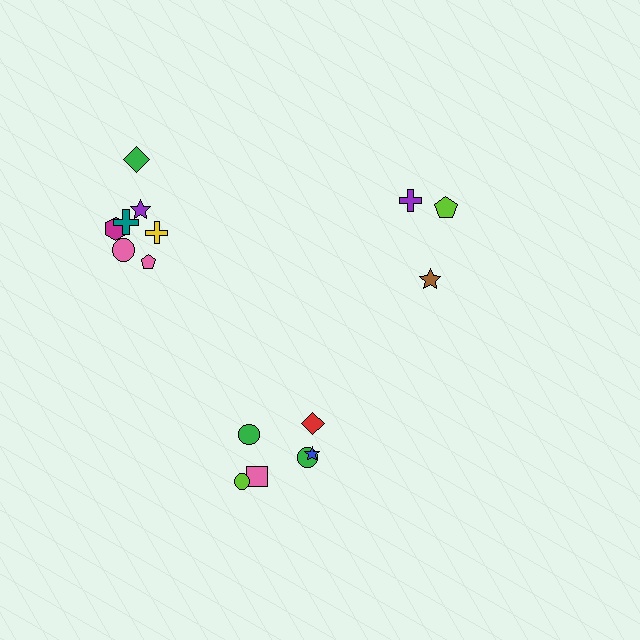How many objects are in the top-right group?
There are 3 objects.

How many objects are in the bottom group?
There are 6 objects.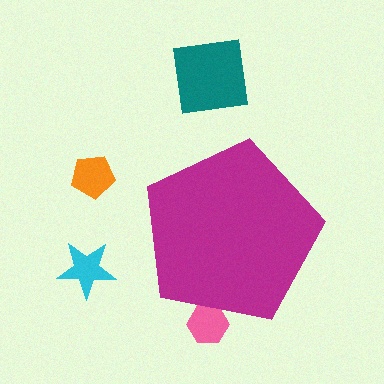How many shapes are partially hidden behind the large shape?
1 shape is partially hidden.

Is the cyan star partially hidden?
No, the cyan star is fully visible.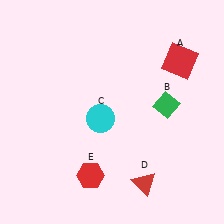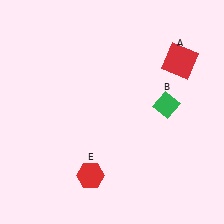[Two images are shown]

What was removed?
The cyan circle (C), the red triangle (D) were removed in Image 2.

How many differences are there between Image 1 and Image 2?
There are 2 differences between the two images.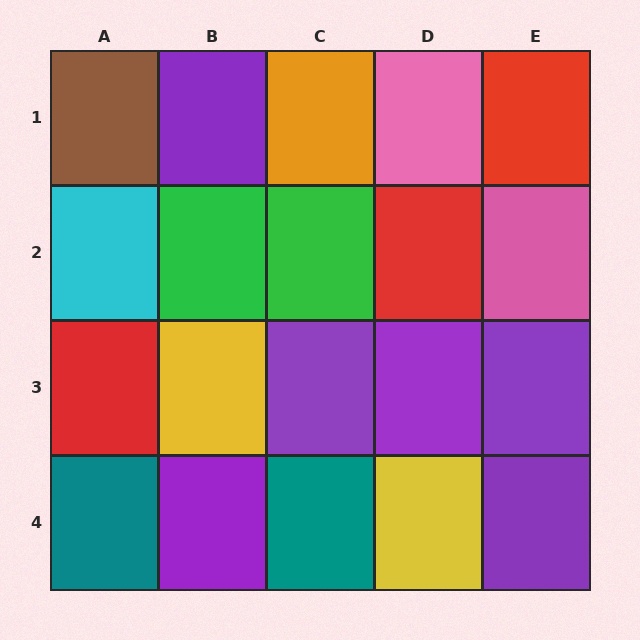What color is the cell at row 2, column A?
Cyan.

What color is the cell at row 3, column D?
Purple.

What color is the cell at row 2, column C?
Green.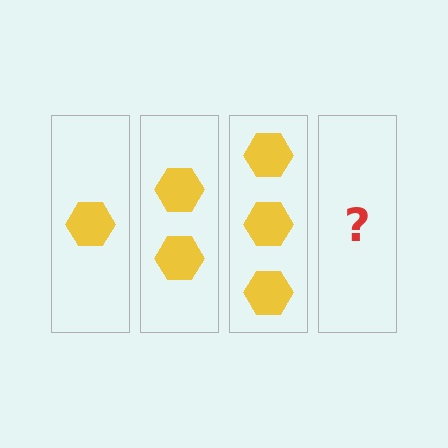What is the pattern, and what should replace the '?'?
The pattern is that each step adds one more hexagon. The '?' should be 4 hexagons.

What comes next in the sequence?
The next element should be 4 hexagons.